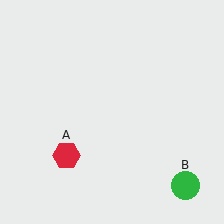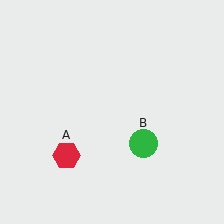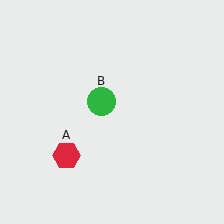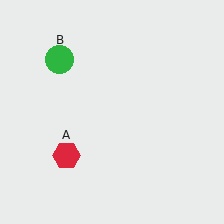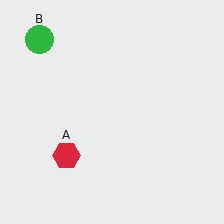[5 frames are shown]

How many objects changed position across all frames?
1 object changed position: green circle (object B).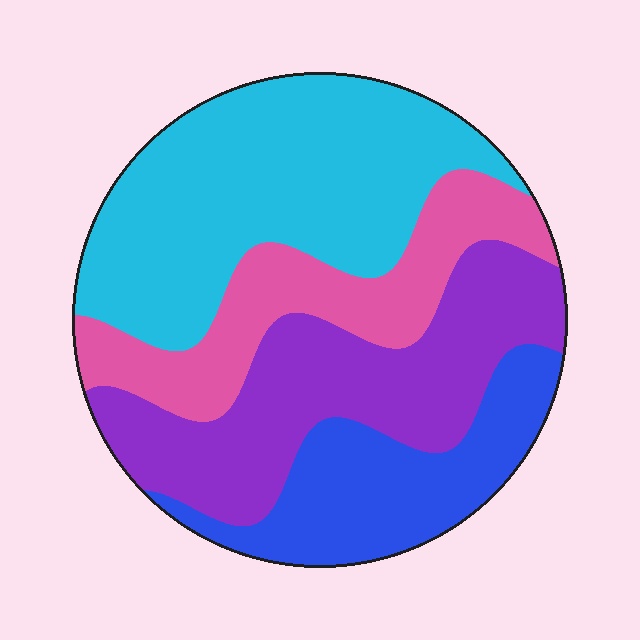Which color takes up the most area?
Cyan, at roughly 35%.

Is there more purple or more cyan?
Cyan.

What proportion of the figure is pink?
Pink takes up about one fifth (1/5) of the figure.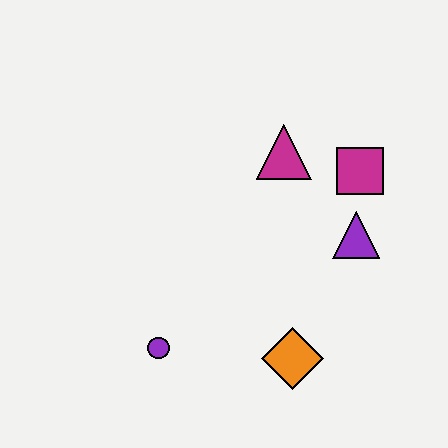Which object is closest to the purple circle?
The orange diamond is closest to the purple circle.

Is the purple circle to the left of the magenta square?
Yes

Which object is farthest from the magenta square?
The purple circle is farthest from the magenta square.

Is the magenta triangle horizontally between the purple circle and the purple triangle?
Yes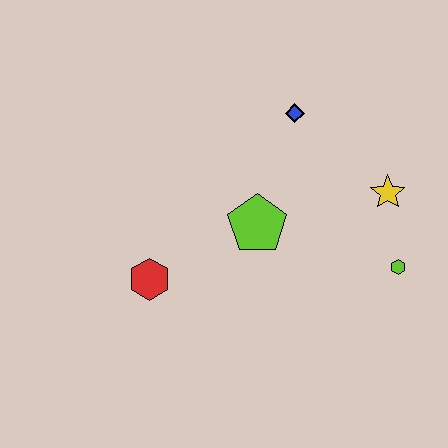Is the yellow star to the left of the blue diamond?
No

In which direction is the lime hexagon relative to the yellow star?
The lime hexagon is below the yellow star.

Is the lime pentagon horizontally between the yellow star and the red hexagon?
Yes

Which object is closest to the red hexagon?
The lime pentagon is closest to the red hexagon.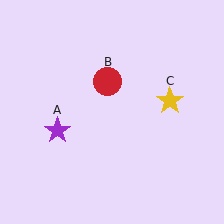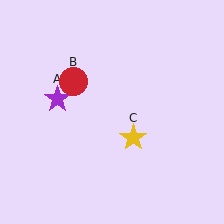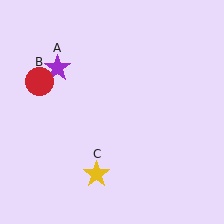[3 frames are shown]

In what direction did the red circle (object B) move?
The red circle (object B) moved left.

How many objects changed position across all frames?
3 objects changed position: purple star (object A), red circle (object B), yellow star (object C).